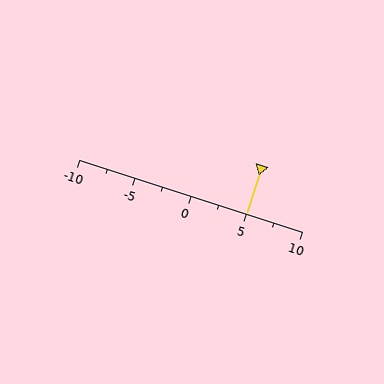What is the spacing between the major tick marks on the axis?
The major ticks are spaced 5 apart.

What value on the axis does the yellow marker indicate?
The marker indicates approximately 5.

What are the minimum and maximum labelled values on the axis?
The axis runs from -10 to 10.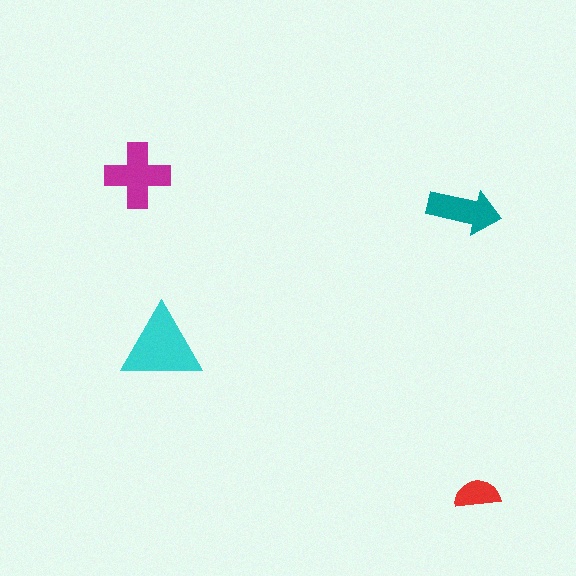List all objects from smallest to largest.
The red semicircle, the teal arrow, the magenta cross, the cyan triangle.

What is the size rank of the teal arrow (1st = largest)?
3rd.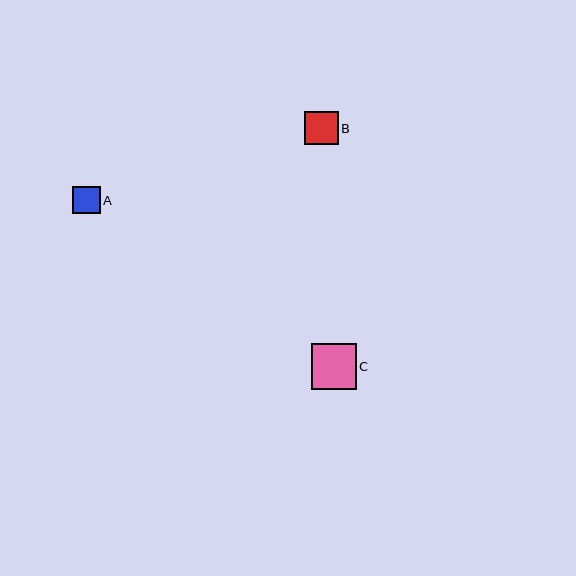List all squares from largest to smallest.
From largest to smallest: C, B, A.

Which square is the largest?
Square C is the largest with a size of approximately 45 pixels.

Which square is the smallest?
Square A is the smallest with a size of approximately 28 pixels.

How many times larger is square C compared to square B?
Square C is approximately 1.3 times the size of square B.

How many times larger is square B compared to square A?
Square B is approximately 1.2 times the size of square A.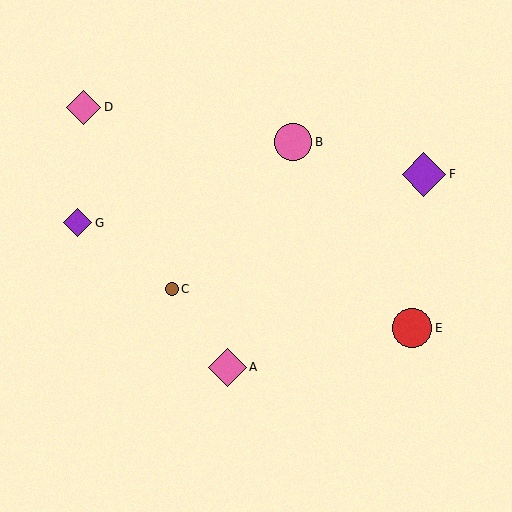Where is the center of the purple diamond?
The center of the purple diamond is at (424, 174).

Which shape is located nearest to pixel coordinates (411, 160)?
The purple diamond (labeled F) at (424, 174) is nearest to that location.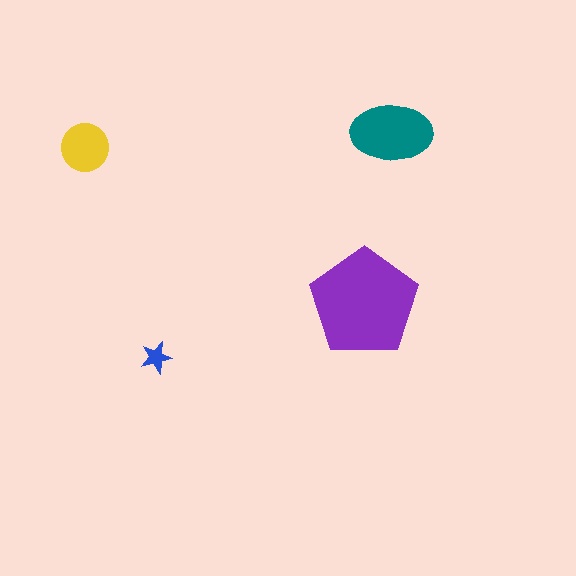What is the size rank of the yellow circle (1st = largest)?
3rd.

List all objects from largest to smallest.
The purple pentagon, the teal ellipse, the yellow circle, the blue star.